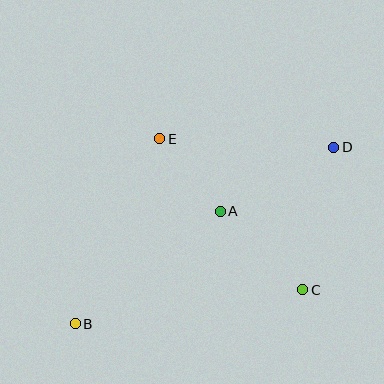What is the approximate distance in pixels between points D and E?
The distance between D and E is approximately 174 pixels.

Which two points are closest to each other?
Points A and E are closest to each other.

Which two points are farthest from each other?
Points B and D are farthest from each other.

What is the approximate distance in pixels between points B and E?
The distance between B and E is approximately 203 pixels.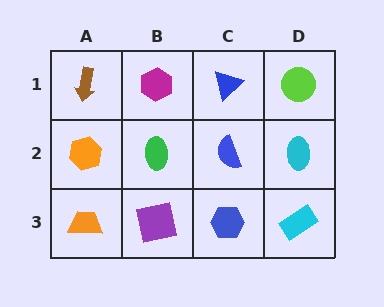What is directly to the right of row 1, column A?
A magenta hexagon.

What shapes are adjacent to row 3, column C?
A blue semicircle (row 2, column C), a purple square (row 3, column B), a cyan rectangle (row 3, column D).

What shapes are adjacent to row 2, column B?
A magenta hexagon (row 1, column B), a purple square (row 3, column B), an orange hexagon (row 2, column A), a blue semicircle (row 2, column C).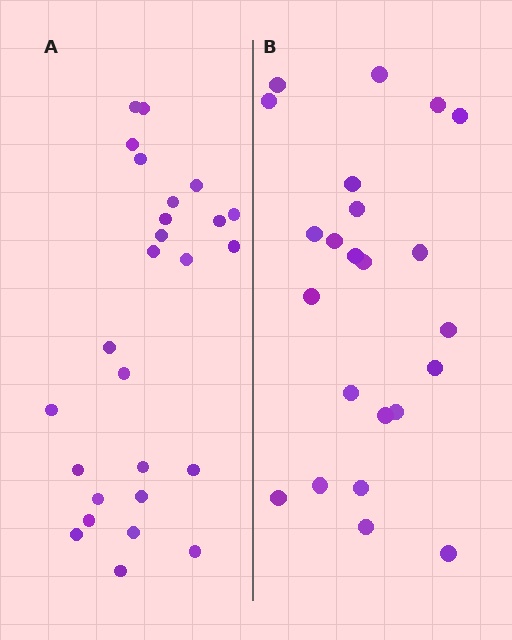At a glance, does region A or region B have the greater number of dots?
Region A (the left region) has more dots.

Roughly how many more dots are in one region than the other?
Region A has just a few more — roughly 2 or 3 more dots than region B.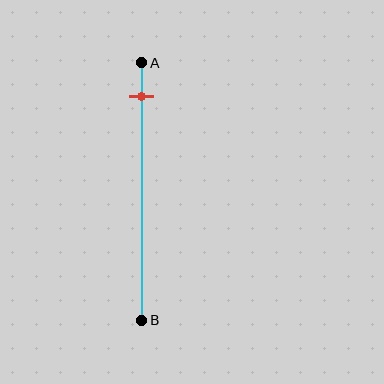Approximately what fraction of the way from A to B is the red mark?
The red mark is approximately 15% of the way from A to B.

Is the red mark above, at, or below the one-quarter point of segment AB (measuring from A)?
The red mark is above the one-quarter point of segment AB.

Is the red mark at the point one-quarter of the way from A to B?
No, the mark is at about 15% from A, not at the 25% one-quarter point.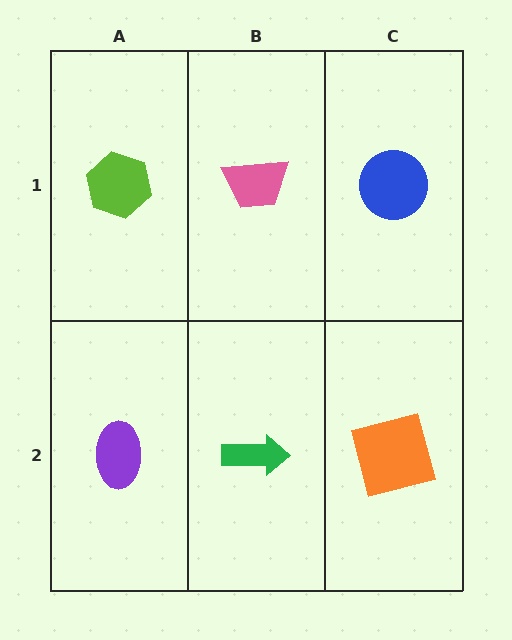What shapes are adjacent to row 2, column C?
A blue circle (row 1, column C), a green arrow (row 2, column B).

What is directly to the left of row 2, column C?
A green arrow.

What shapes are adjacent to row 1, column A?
A purple ellipse (row 2, column A), a pink trapezoid (row 1, column B).